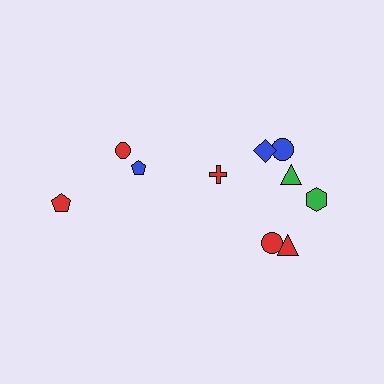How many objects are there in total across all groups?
There are 10 objects.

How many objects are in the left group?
There are 3 objects.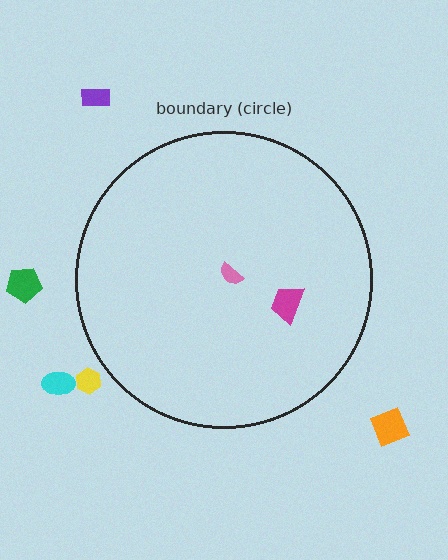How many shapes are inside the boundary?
2 inside, 5 outside.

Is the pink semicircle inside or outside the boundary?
Inside.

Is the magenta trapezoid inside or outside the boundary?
Inside.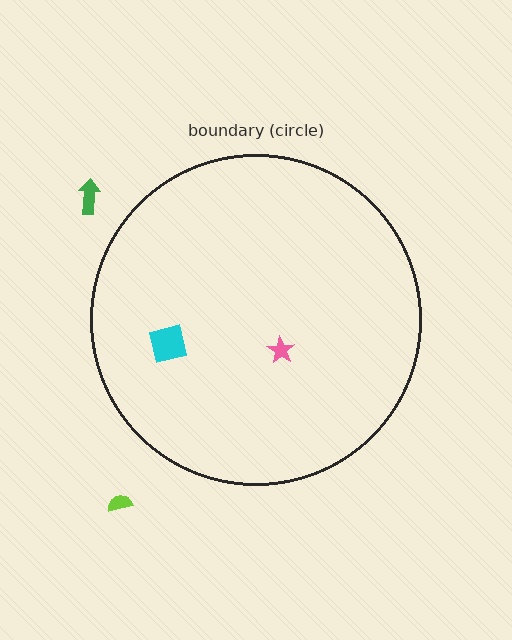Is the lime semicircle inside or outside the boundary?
Outside.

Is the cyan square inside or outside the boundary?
Inside.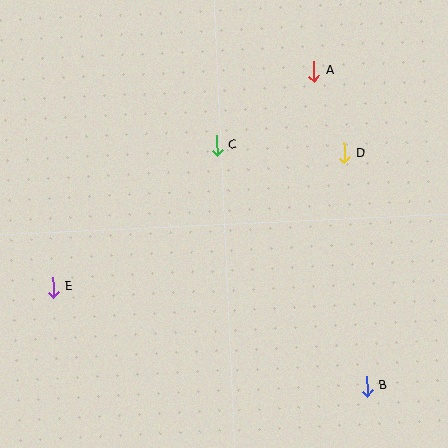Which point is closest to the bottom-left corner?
Point E is closest to the bottom-left corner.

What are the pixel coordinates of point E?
Point E is at (53, 287).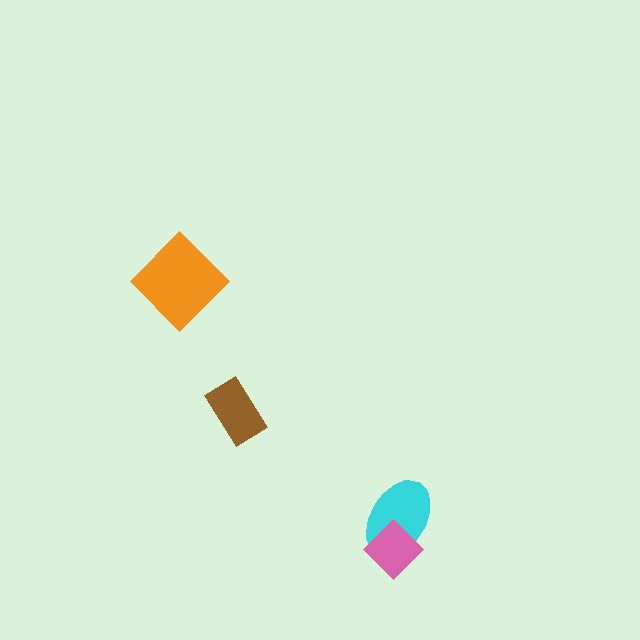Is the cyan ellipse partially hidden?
Yes, it is partially covered by another shape.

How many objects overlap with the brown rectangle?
0 objects overlap with the brown rectangle.